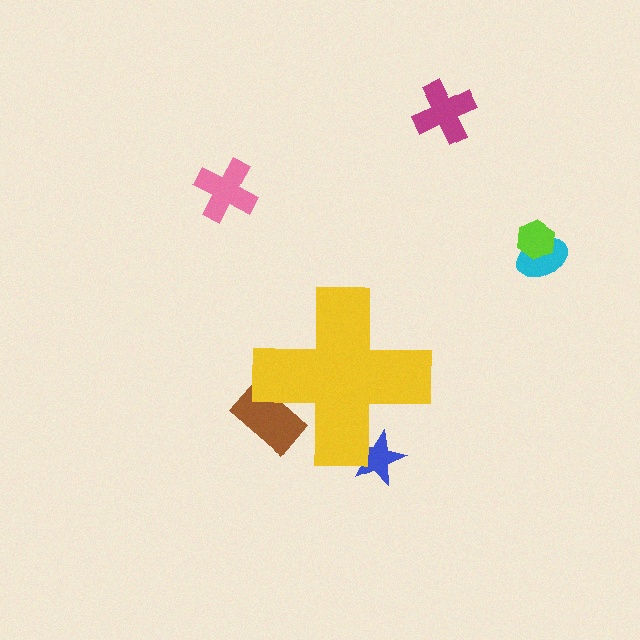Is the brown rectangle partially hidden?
Yes, the brown rectangle is partially hidden behind the yellow cross.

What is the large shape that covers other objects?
A yellow cross.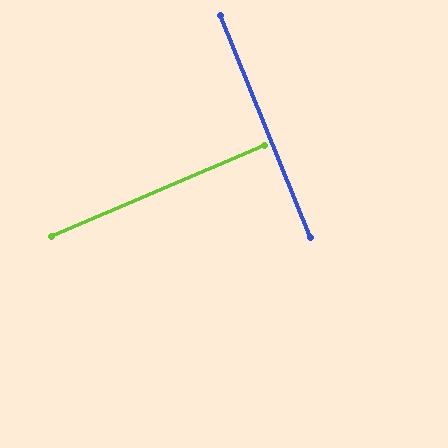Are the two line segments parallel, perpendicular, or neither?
Perpendicular — they meet at approximately 89°.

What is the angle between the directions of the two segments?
Approximately 89 degrees.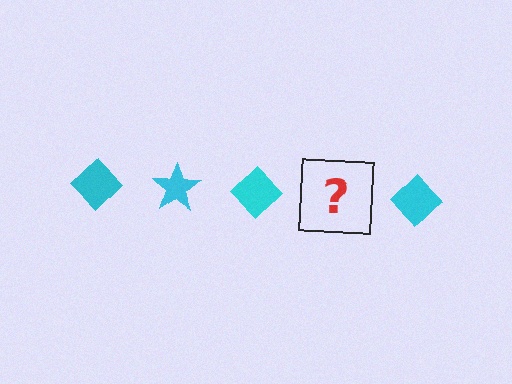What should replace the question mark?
The question mark should be replaced with a cyan star.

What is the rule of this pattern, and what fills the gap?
The rule is that the pattern cycles through diamond, star shapes in cyan. The gap should be filled with a cyan star.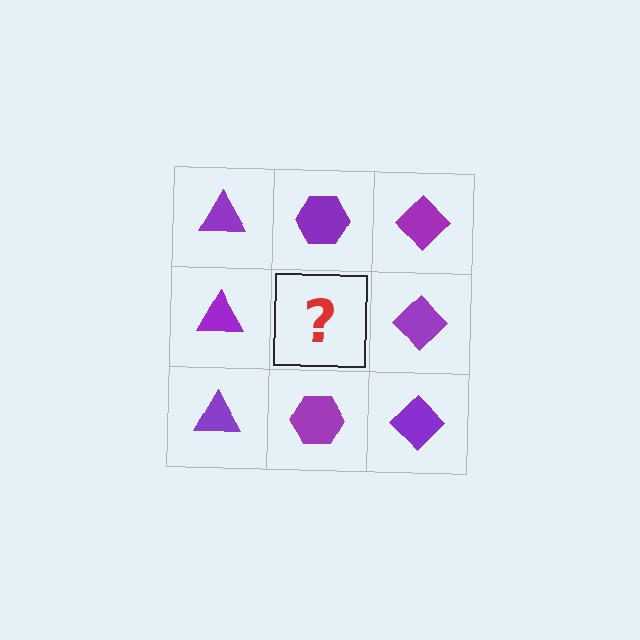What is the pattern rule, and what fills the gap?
The rule is that each column has a consistent shape. The gap should be filled with a purple hexagon.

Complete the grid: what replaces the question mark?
The question mark should be replaced with a purple hexagon.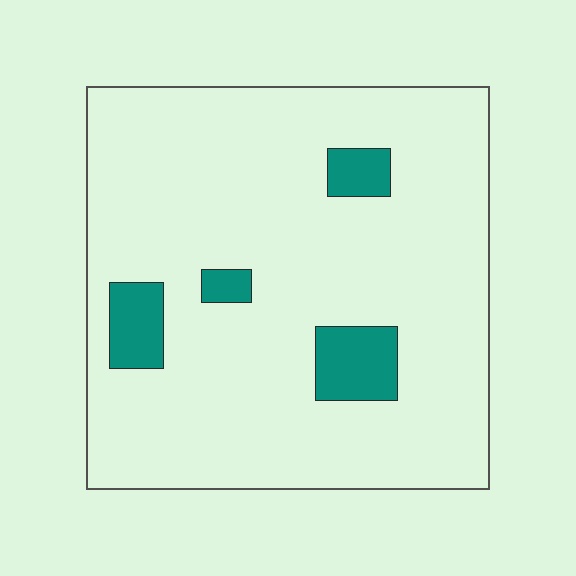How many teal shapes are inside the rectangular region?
4.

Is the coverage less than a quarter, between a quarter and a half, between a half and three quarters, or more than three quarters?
Less than a quarter.